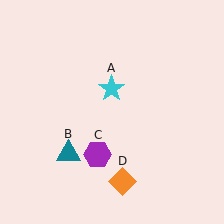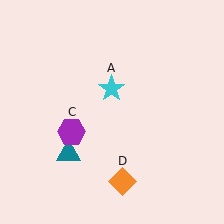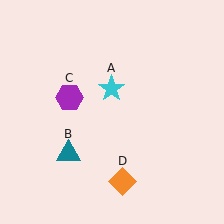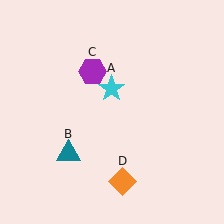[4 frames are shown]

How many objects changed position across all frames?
1 object changed position: purple hexagon (object C).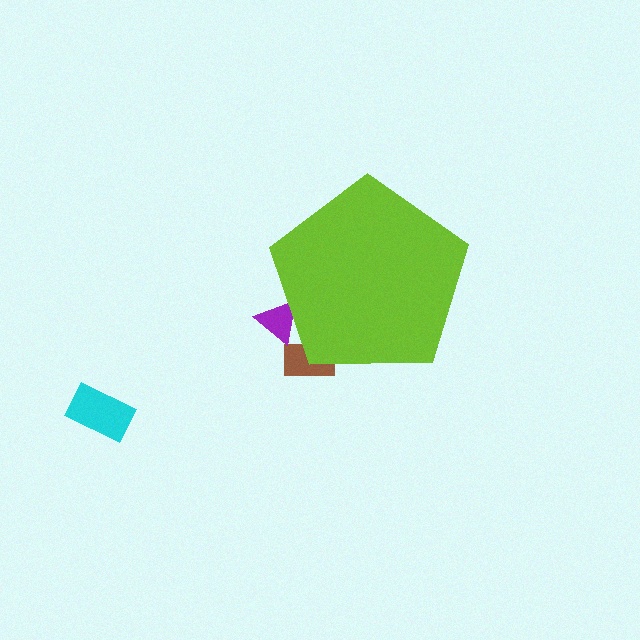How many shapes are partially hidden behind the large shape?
2 shapes are partially hidden.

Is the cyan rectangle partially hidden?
No, the cyan rectangle is fully visible.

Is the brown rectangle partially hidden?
Yes, the brown rectangle is partially hidden behind the lime pentagon.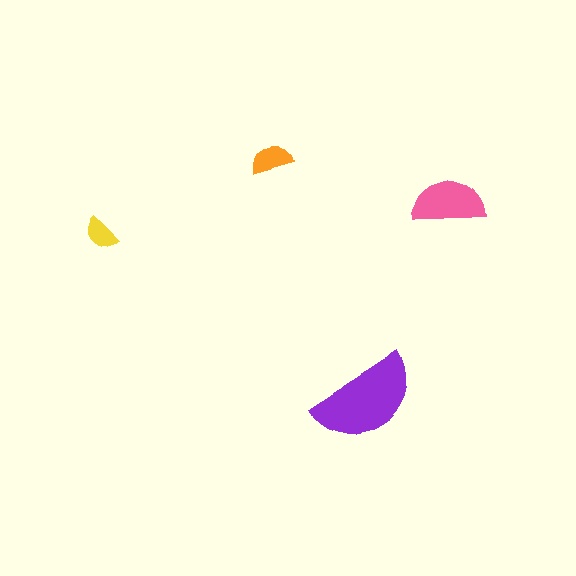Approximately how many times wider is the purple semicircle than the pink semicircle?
About 1.5 times wider.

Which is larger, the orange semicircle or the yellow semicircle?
The orange one.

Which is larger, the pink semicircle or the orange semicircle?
The pink one.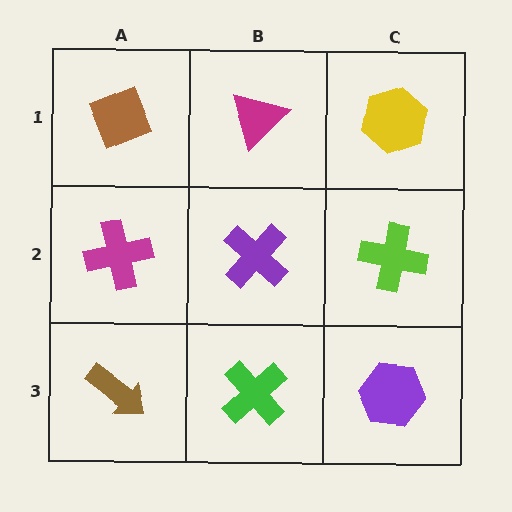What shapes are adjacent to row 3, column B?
A purple cross (row 2, column B), a brown arrow (row 3, column A), a purple hexagon (row 3, column C).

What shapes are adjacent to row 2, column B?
A magenta triangle (row 1, column B), a green cross (row 3, column B), a magenta cross (row 2, column A), a lime cross (row 2, column C).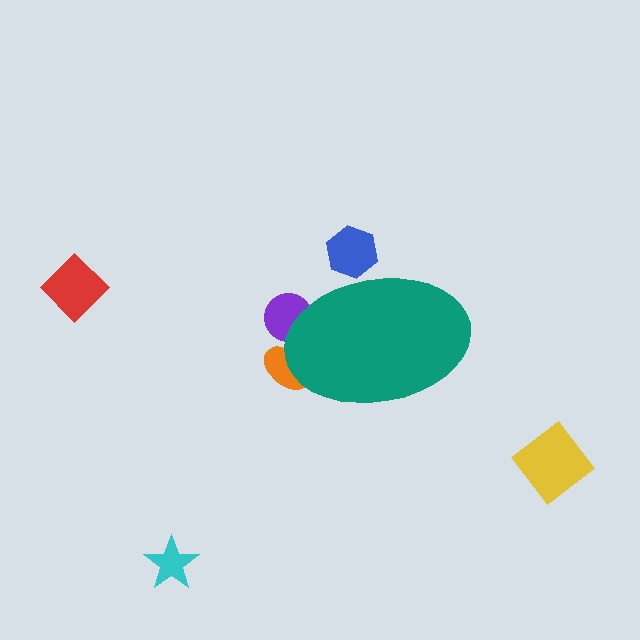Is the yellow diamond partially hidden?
No, the yellow diamond is fully visible.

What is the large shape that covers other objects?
A teal ellipse.